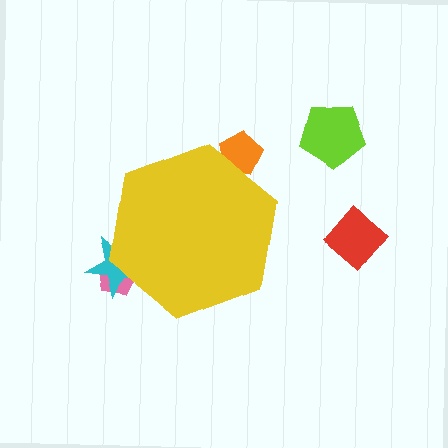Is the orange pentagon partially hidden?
Yes, the orange pentagon is partially hidden behind the yellow hexagon.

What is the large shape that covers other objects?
A yellow hexagon.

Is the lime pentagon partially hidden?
No, the lime pentagon is fully visible.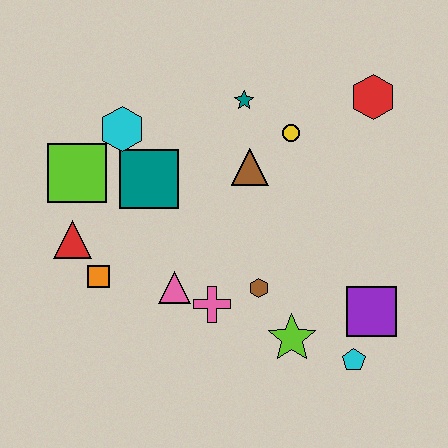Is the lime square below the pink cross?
No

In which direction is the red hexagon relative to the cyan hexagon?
The red hexagon is to the right of the cyan hexagon.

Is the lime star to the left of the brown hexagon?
No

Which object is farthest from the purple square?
The lime square is farthest from the purple square.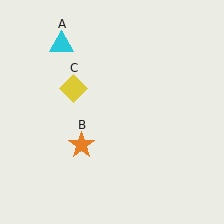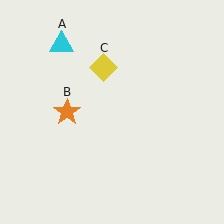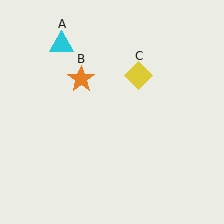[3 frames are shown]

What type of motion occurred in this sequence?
The orange star (object B), yellow diamond (object C) rotated clockwise around the center of the scene.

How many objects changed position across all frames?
2 objects changed position: orange star (object B), yellow diamond (object C).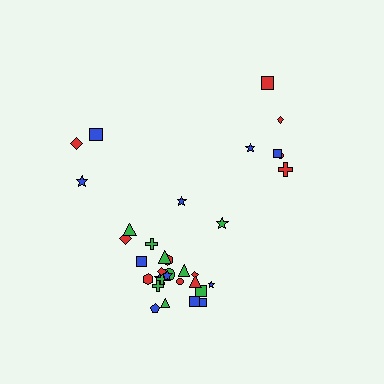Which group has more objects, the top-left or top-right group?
The top-right group.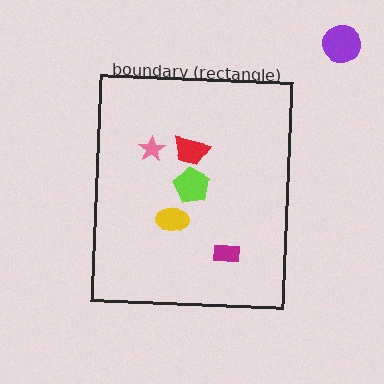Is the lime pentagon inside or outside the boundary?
Inside.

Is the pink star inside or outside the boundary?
Inside.